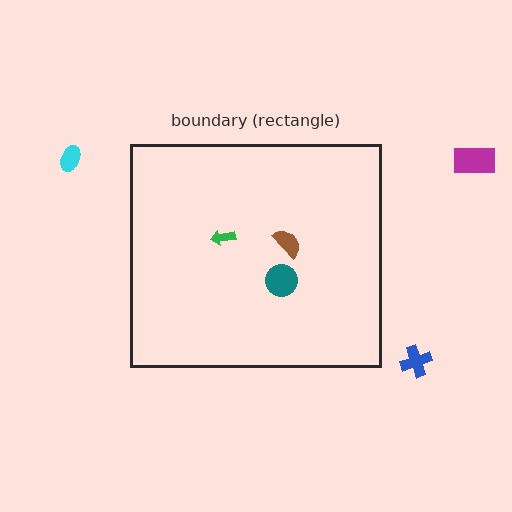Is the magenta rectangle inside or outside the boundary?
Outside.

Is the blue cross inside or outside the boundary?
Outside.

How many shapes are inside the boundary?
3 inside, 3 outside.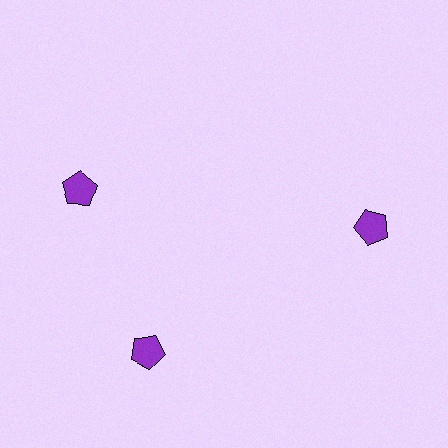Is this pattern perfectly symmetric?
No. The 3 purple pentagons are arranged in a ring, but one element near the 11 o'clock position is rotated out of alignment along the ring, breaking the 3-fold rotational symmetry.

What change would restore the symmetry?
The symmetry would be restored by rotating it back into even spacing with its neighbors so that all 3 pentagons sit at equal angles and equal distance from the center.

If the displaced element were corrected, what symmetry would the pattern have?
It would have 3-fold rotational symmetry — the pattern would map onto itself every 120 degrees.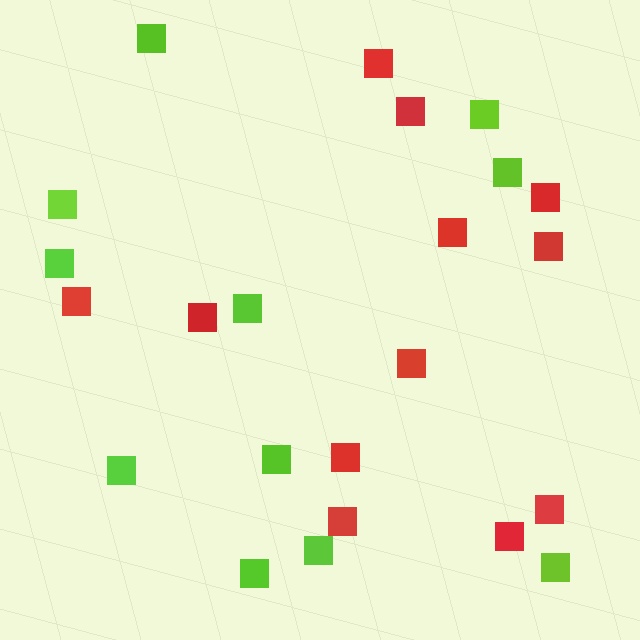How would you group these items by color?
There are 2 groups: one group of red squares (12) and one group of lime squares (11).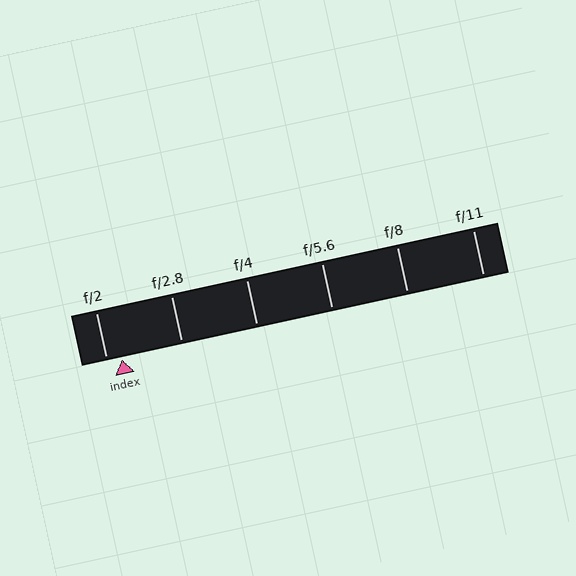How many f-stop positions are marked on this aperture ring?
There are 6 f-stop positions marked.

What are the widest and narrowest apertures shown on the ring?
The widest aperture shown is f/2 and the narrowest is f/11.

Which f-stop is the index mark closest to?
The index mark is closest to f/2.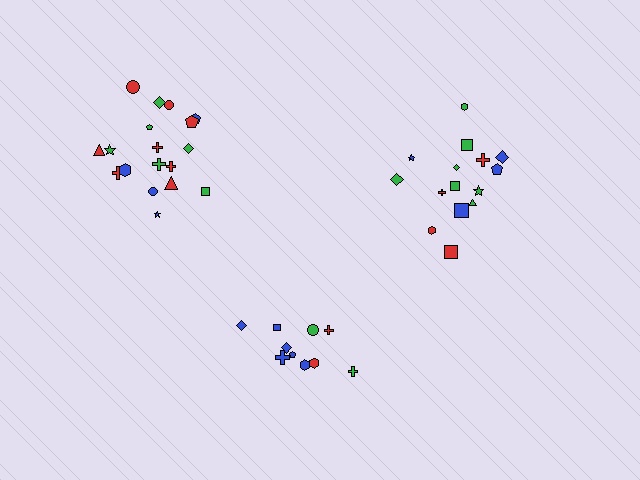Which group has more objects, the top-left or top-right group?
The top-left group.